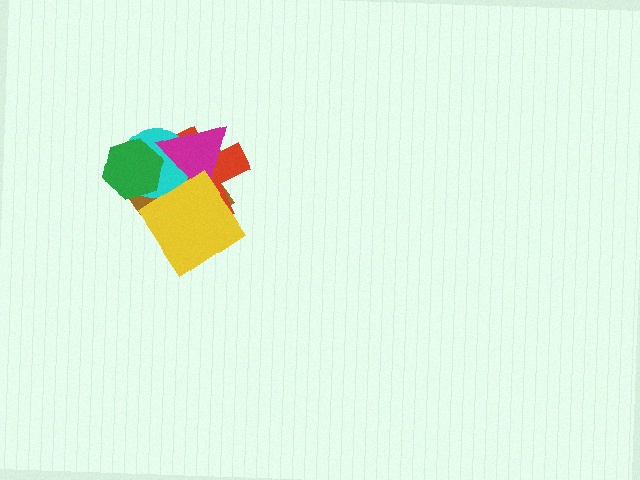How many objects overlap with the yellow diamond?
3 objects overlap with the yellow diamond.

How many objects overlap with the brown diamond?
5 objects overlap with the brown diamond.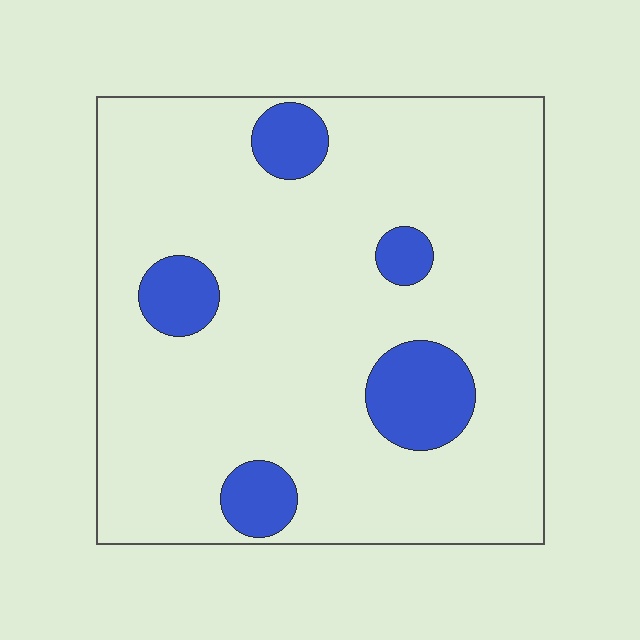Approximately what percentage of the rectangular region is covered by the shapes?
Approximately 15%.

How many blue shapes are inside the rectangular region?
5.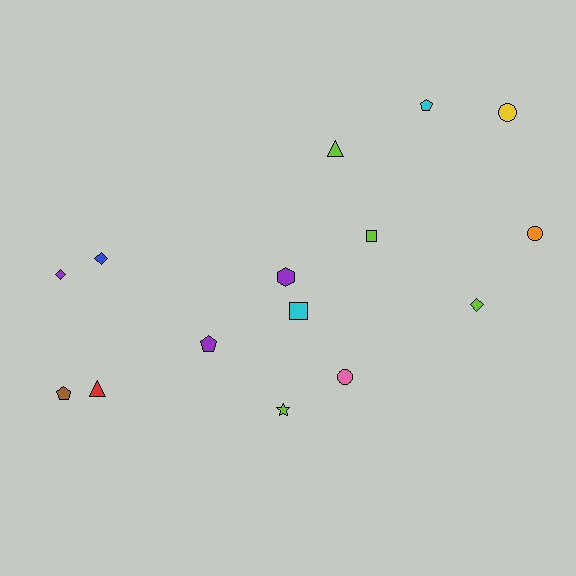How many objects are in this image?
There are 15 objects.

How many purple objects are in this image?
There are 3 purple objects.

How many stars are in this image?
There is 1 star.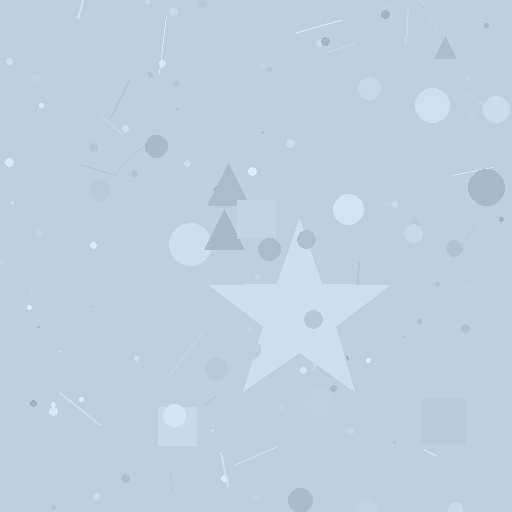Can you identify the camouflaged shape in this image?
The camouflaged shape is a star.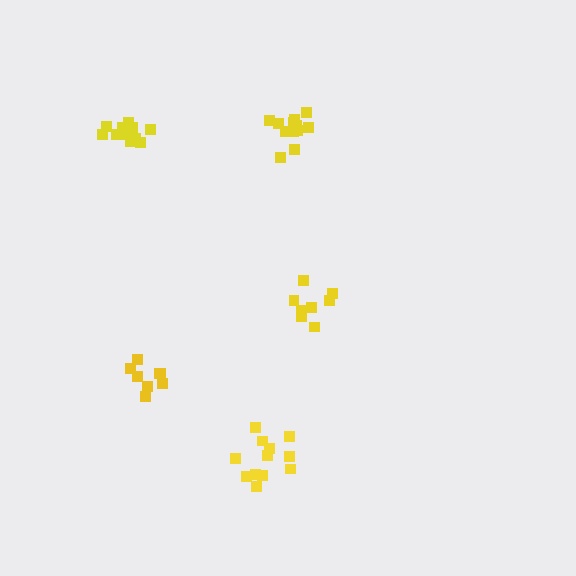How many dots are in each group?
Group 1: 11 dots, Group 2: 12 dots, Group 3: 8 dots, Group 4: 12 dots, Group 5: 8 dots (51 total).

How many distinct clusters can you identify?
There are 5 distinct clusters.